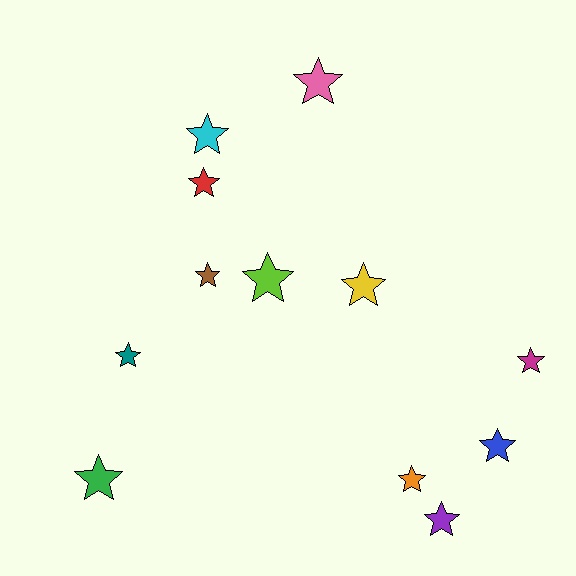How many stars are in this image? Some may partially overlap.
There are 12 stars.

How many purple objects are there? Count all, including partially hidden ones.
There is 1 purple object.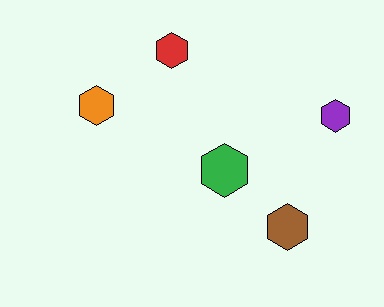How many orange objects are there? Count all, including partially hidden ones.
There is 1 orange object.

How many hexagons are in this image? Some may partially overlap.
There are 5 hexagons.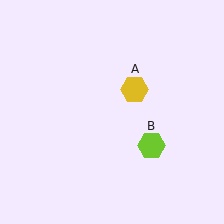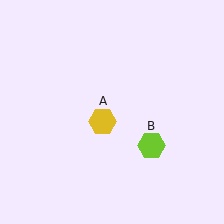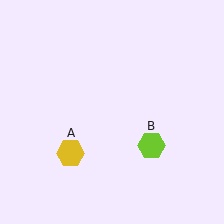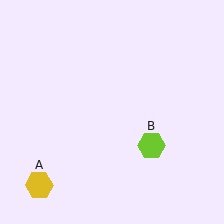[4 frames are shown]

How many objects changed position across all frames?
1 object changed position: yellow hexagon (object A).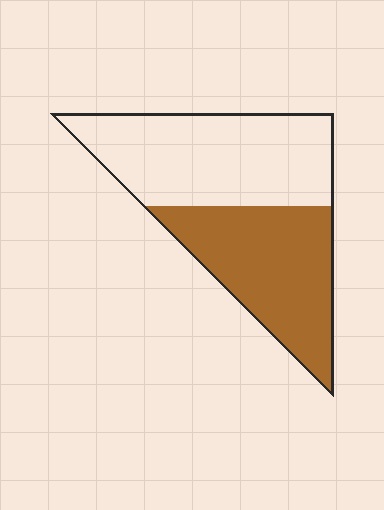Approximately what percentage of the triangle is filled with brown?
Approximately 45%.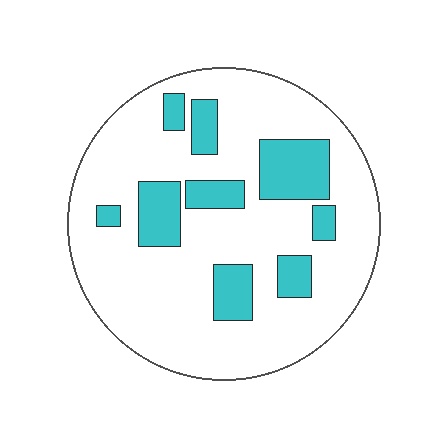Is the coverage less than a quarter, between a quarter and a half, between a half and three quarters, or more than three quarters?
Less than a quarter.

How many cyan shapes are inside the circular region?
9.